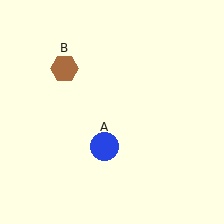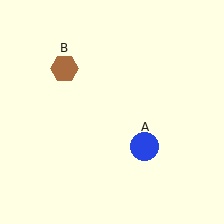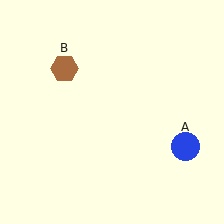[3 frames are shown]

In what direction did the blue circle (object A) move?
The blue circle (object A) moved right.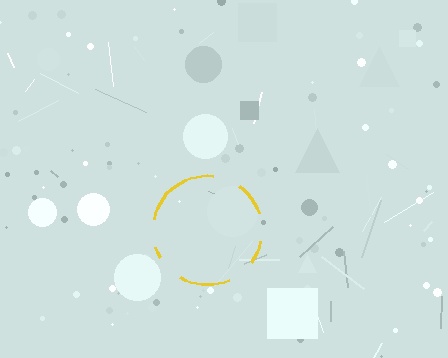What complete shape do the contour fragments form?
The contour fragments form a circle.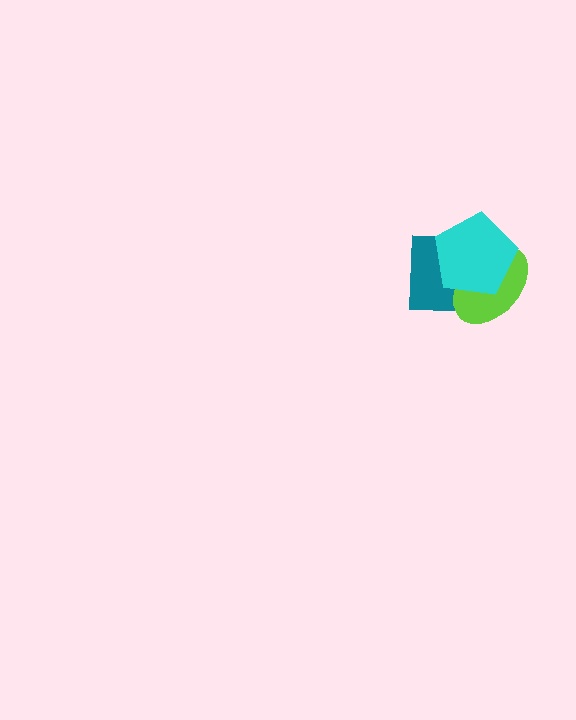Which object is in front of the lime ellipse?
The cyan pentagon is in front of the lime ellipse.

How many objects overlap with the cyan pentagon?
2 objects overlap with the cyan pentagon.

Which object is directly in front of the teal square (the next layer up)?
The lime ellipse is directly in front of the teal square.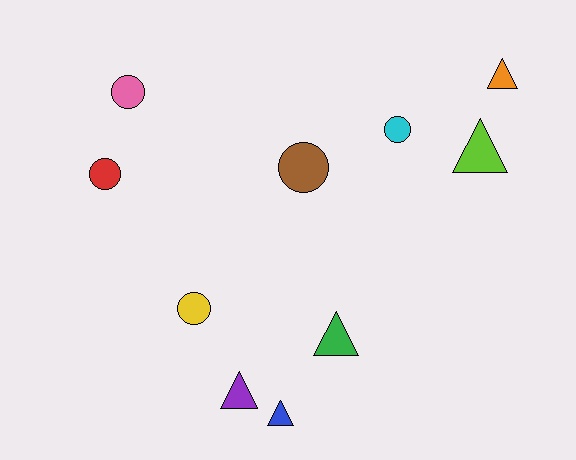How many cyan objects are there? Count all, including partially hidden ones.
There is 1 cyan object.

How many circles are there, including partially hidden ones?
There are 5 circles.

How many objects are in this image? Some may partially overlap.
There are 10 objects.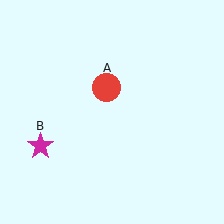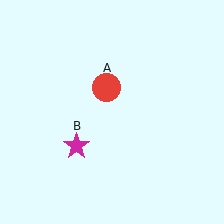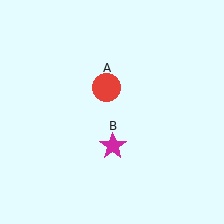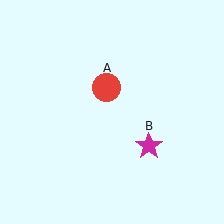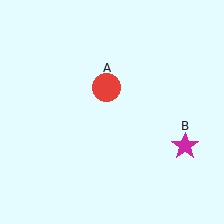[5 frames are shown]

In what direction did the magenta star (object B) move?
The magenta star (object B) moved right.